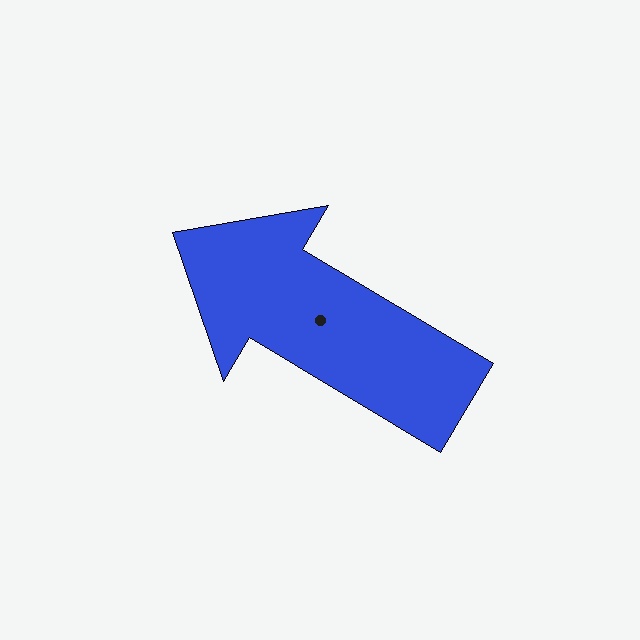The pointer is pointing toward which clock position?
Roughly 10 o'clock.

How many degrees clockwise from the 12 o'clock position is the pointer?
Approximately 301 degrees.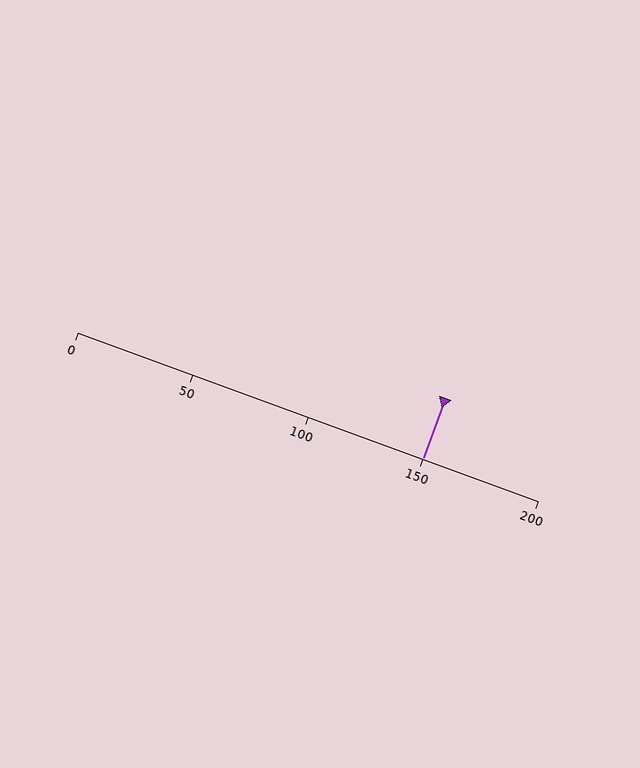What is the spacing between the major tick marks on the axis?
The major ticks are spaced 50 apart.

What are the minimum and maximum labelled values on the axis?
The axis runs from 0 to 200.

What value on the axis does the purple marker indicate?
The marker indicates approximately 150.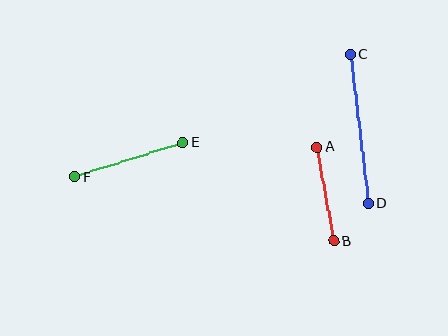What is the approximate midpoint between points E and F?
The midpoint is at approximately (129, 160) pixels.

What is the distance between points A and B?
The distance is approximately 95 pixels.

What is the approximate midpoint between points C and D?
The midpoint is at approximately (359, 129) pixels.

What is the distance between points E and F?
The distance is approximately 113 pixels.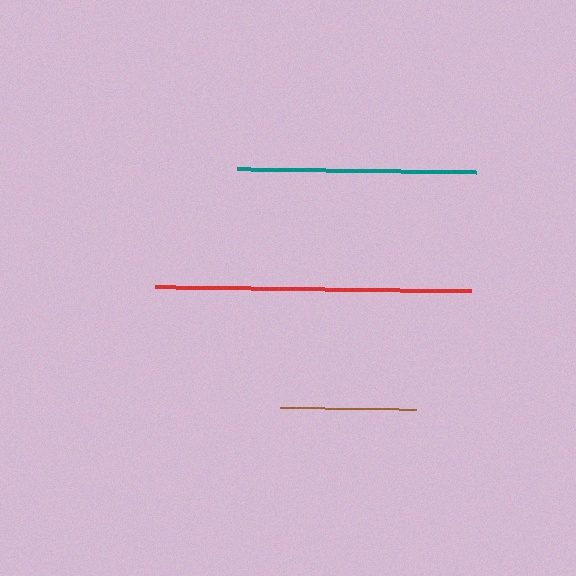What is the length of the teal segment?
The teal segment is approximately 239 pixels long.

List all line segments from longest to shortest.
From longest to shortest: red, teal, brown.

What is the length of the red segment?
The red segment is approximately 315 pixels long.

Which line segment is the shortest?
The brown line is the shortest at approximately 136 pixels.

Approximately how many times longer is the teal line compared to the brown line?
The teal line is approximately 1.8 times the length of the brown line.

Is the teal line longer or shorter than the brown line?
The teal line is longer than the brown line.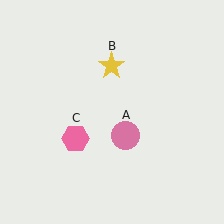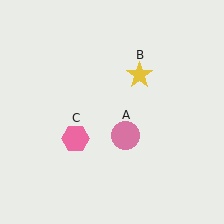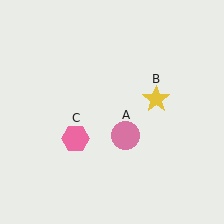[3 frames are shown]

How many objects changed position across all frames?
1 object changed position: yellow star (object B).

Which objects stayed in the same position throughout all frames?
Pink circle (object A) and pink hexagon (object C) remained stationary.